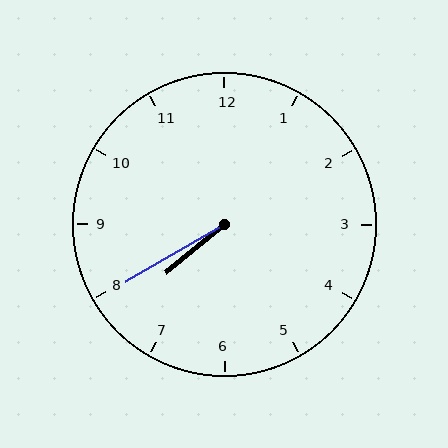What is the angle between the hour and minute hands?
Approximately 10 degrees.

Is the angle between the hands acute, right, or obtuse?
It is acute.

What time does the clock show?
7:40.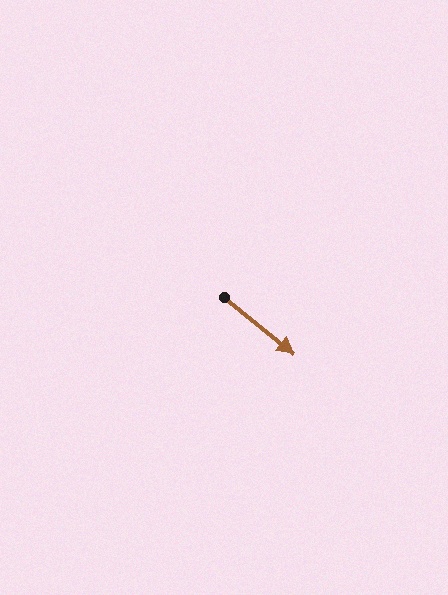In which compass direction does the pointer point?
Southeast.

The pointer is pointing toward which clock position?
Roughly 4 o'clock.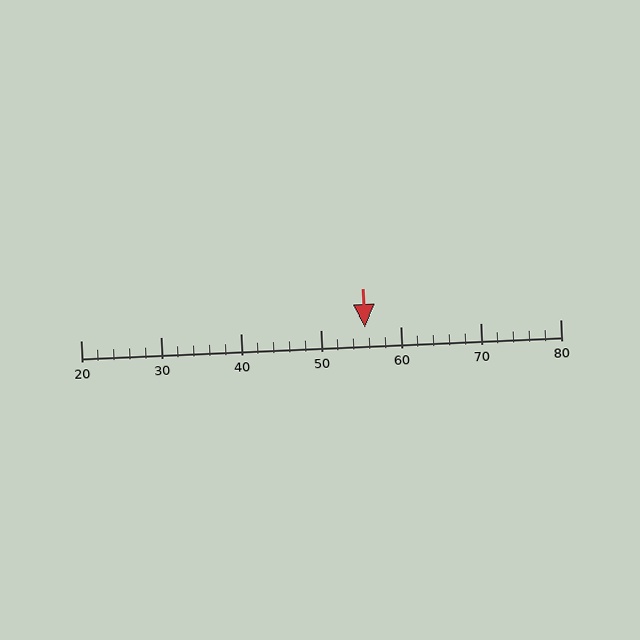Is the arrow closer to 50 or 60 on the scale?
The arrow is closer to 60.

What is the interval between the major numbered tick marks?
The major tick marks are spaced 10 units apart.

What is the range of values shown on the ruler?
The ruler shows values from 20 to 80.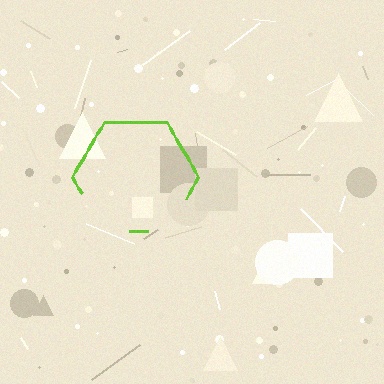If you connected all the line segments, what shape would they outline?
They would outline a hexagon.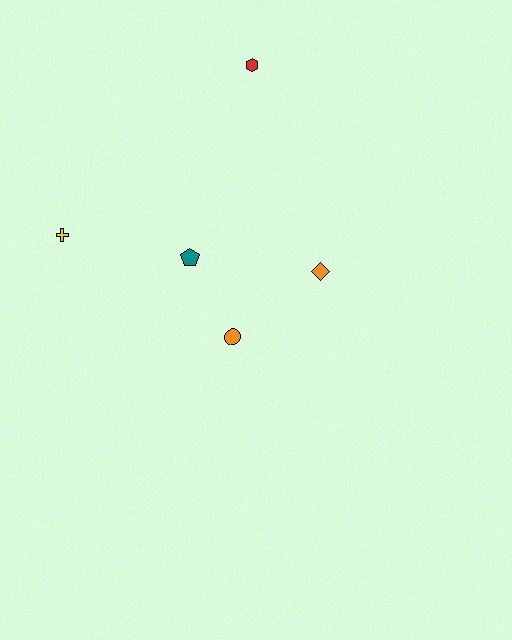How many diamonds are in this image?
There is 1 diamond.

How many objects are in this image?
There are 5 objects.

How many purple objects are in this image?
There are no purple objects.